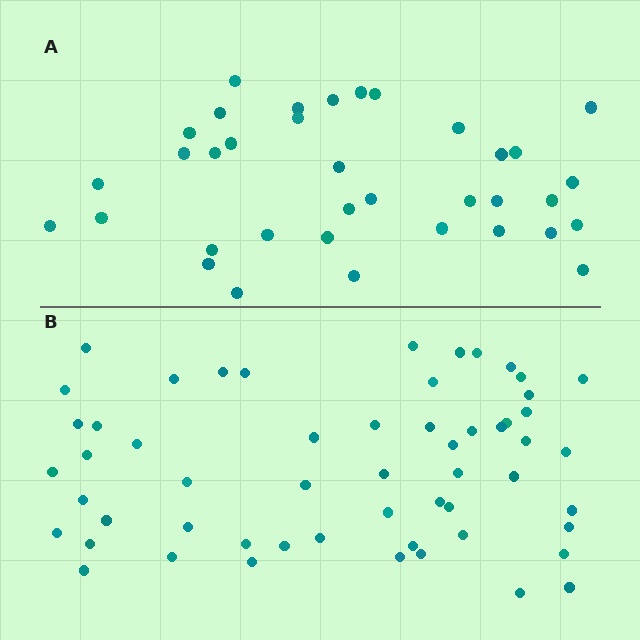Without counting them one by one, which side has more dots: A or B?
Region B (the bottom region) has more dots.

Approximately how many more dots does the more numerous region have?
Region B has approximately 20 more dots than region A.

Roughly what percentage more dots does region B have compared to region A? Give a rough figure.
About 55% more.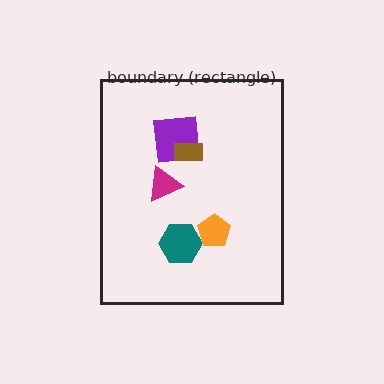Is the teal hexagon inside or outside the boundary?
Inside.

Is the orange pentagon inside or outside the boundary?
Inside.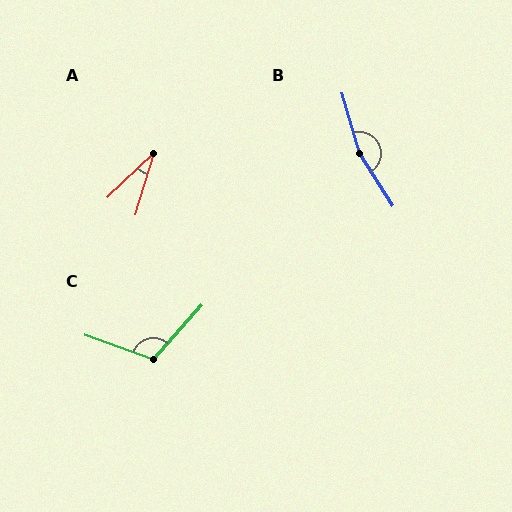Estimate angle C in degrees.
Approximately 112 degrees.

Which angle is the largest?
B, at approximately 164 degrees.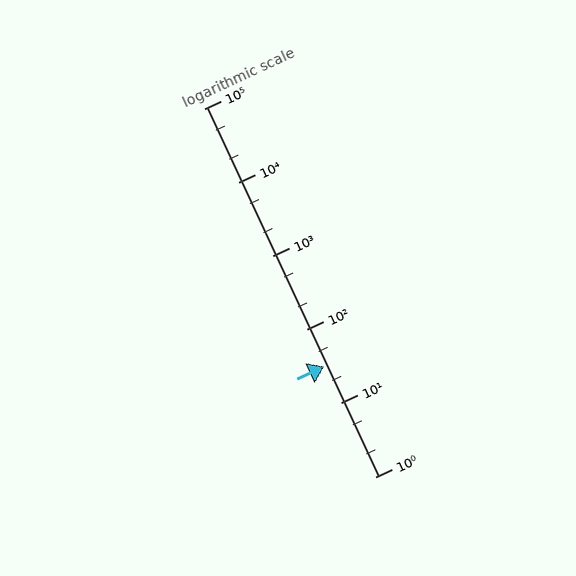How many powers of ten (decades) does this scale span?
The scale spans 5 decades, from 1 to 100000.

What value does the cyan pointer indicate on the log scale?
The pointer indicates approximately 31.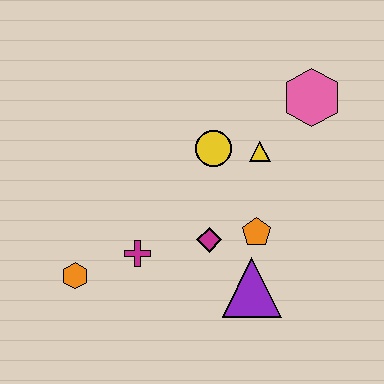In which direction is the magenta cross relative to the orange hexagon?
The magenta cross is to the right of the orange hexagon.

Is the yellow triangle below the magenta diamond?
No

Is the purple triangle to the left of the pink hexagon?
Yes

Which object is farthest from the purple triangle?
The pink hexagon is farthest from the purple triangle.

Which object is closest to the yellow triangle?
The yellow circle is closest to the yellow triangle.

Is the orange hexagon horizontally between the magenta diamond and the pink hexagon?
No